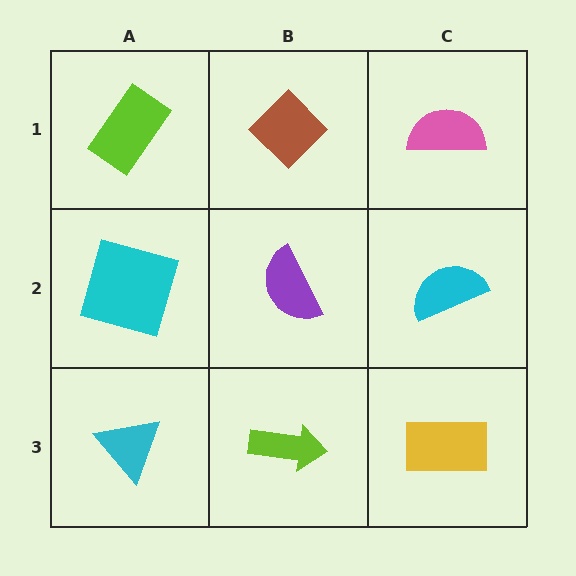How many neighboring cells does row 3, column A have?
2.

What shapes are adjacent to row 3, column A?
A cyan square (row 2, column A), a lime arrow (row 3, column B).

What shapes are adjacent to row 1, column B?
A purple semicircle (row 2, column B), a lime rectangle (row 1, column A), a pink semicircle (row 1, column C).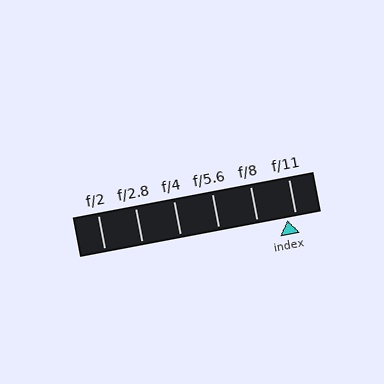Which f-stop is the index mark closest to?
The index mark is closest to f/11.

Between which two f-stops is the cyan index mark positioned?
The index mark is between f/8 and f/11.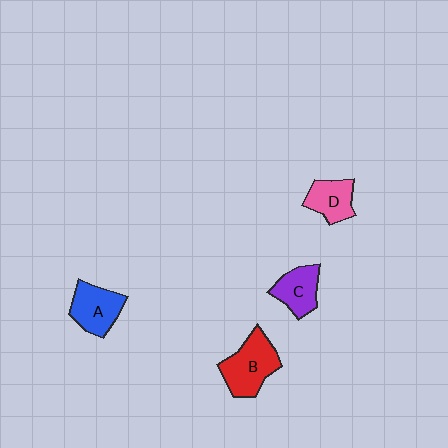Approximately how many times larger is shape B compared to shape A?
Approximately 1.2 times.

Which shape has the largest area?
Shape B (red).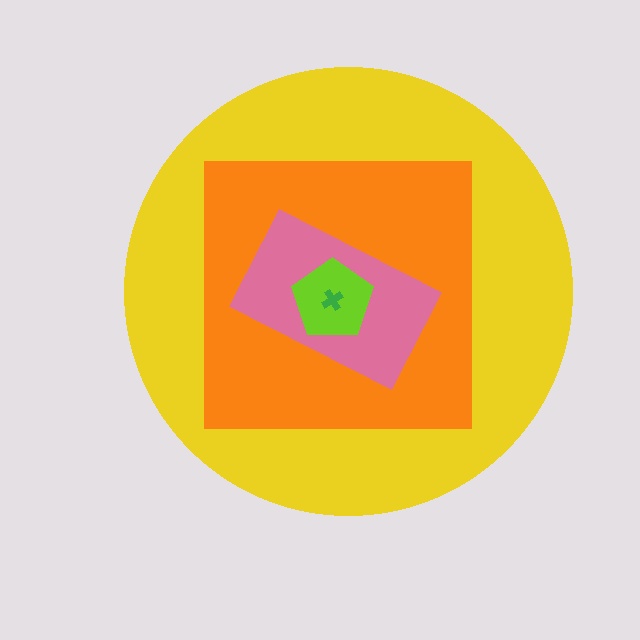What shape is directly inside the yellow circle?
The orange square.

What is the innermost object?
The green cross.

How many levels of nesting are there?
5.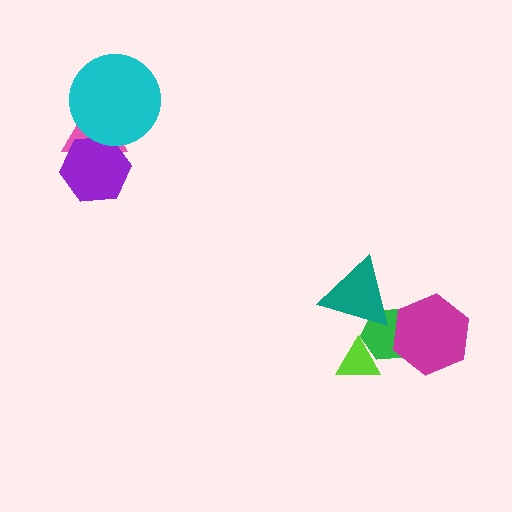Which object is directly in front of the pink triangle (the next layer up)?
The purple hexagon is directly in front of the pink triangle.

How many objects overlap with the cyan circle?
2 objects overlap with the cyan circle.